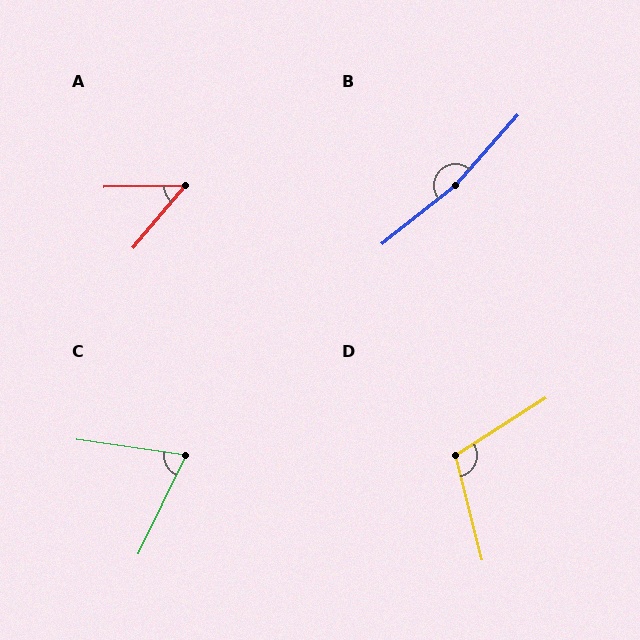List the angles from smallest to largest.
A (49°), C (73°), D (108°), B (170°).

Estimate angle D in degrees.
Approximately 108 degrees.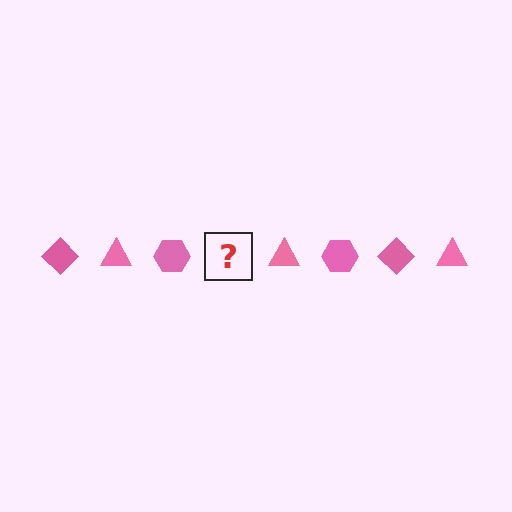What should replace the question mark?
The question mark should be replaced with a pink diamond.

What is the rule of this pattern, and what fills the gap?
The rule is that the pattern cycles through diamond, triangle, hexagon shapes in pink. The gap should be filled with a pink diamond.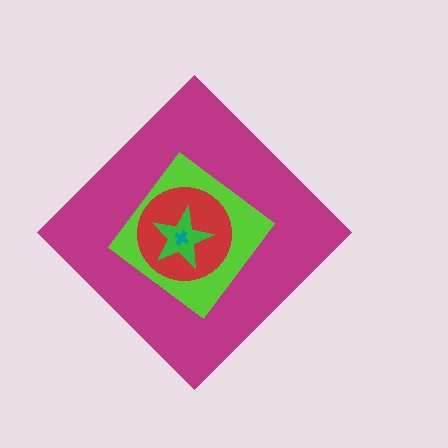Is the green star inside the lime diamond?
Yes.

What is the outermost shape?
The magenta diamond.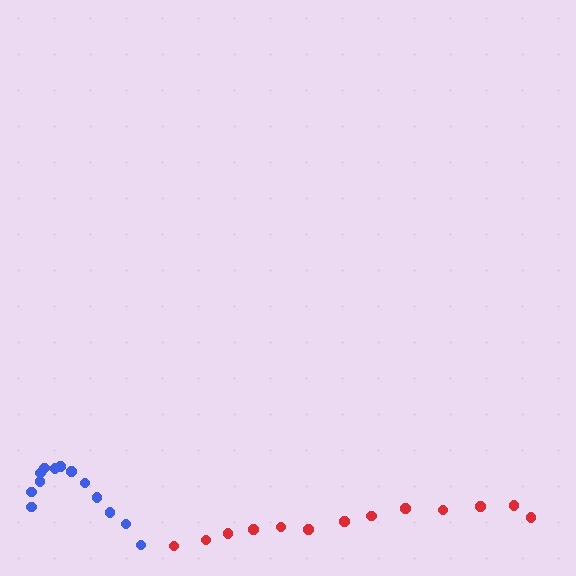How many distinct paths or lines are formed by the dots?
There are 2 distinct paths.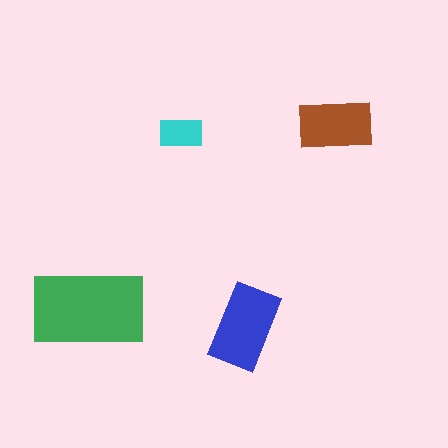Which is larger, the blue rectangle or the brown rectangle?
The blue one.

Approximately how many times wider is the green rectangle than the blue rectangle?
About 1.5 times wider.